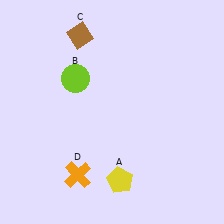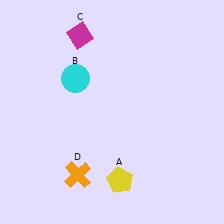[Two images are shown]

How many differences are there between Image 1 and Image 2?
There are 2 differences between the two images.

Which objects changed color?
B changed from lime to cyan. C changed from brown to magenta.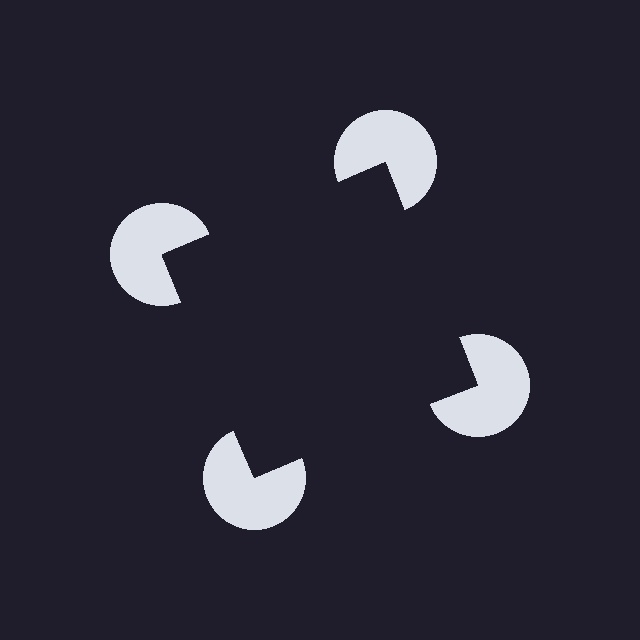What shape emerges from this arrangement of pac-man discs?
An illusory square — its edges are inferred from the aligned wedge cuts in the pac-man discs, not physically drawn.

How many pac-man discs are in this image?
There are 4 — one at each vertex of the illusory square.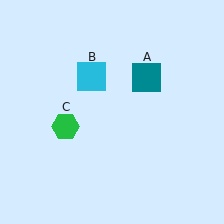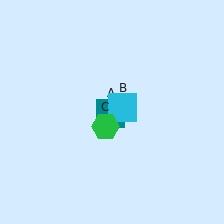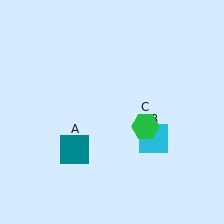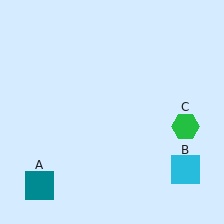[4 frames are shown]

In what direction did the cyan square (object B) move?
The cyan square (object B) moved down and to the right.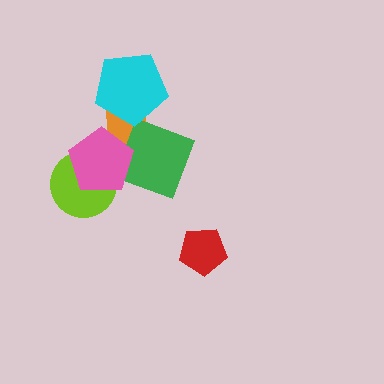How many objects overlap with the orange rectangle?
3 objects overlap with the orange rectangle.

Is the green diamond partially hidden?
Yes, it is partially covered by another shape.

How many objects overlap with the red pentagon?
0 objects overlap with the red pentagon.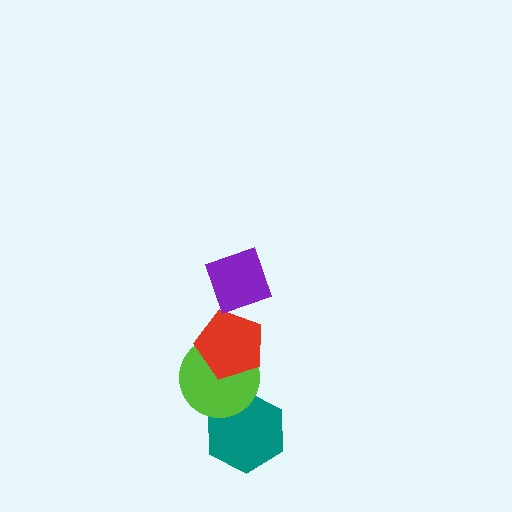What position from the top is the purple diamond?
The purple diamond is 1st from the top.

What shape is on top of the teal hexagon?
The lime circle is on top of the teal hexagon.